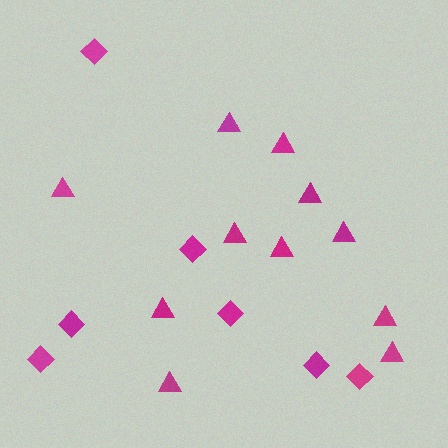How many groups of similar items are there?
There are 2 groups: one group of triangles (11) and one group of diamonds (7).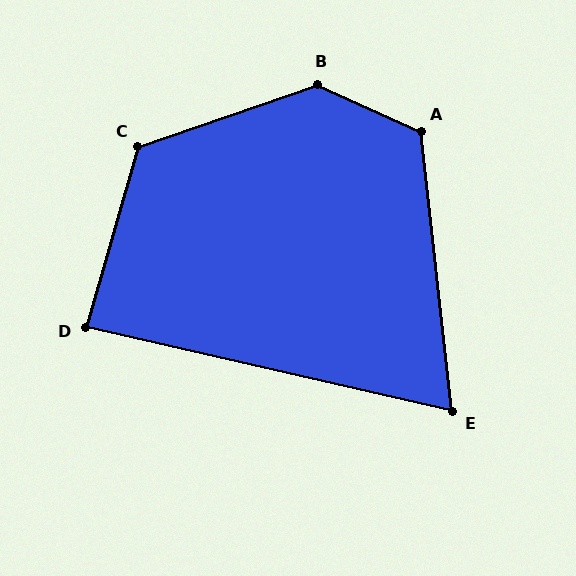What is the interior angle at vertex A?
Approximately 121 degrees (obtuse).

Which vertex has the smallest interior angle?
E, at approximately 71 degrees.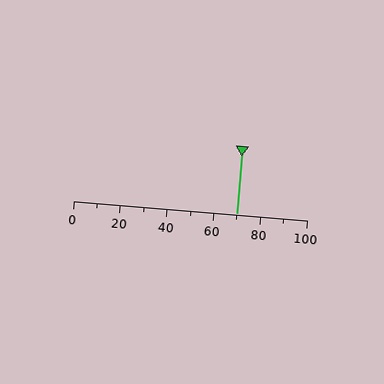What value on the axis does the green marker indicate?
The marker indicates approximately 70.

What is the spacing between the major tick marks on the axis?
The major ticks are spaced 20 apart.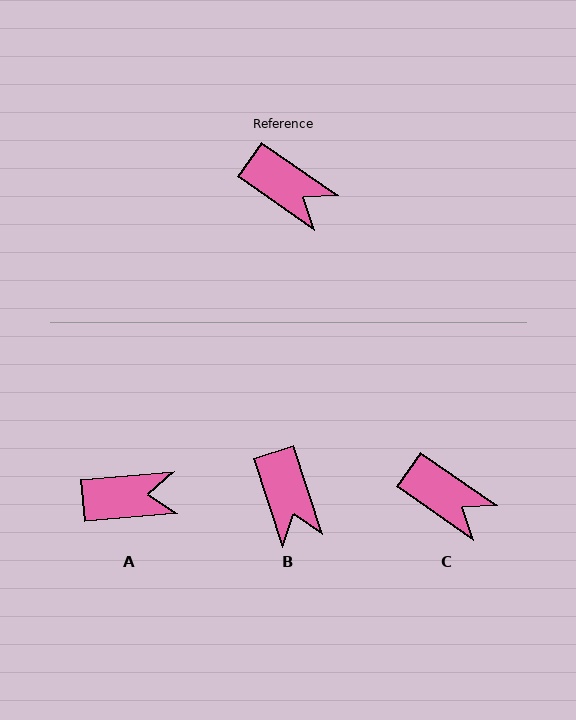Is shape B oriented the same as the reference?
No, it is off by about 37 degrees.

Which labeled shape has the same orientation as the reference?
C.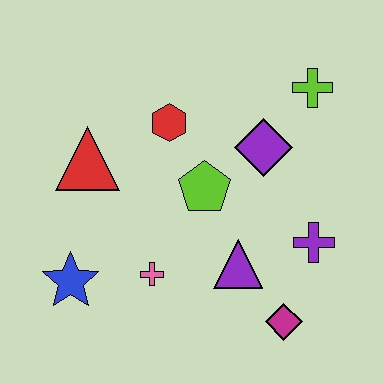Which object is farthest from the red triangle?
The magenta diamond is farthest from the red triangle.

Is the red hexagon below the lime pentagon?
No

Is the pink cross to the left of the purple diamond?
Yes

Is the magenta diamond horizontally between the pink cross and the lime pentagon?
No